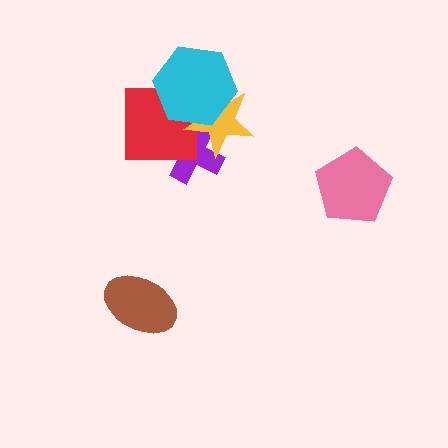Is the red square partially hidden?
Yes, it is partially covered by another shape.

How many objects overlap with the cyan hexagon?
3 objects overlap with the cyan hexagon.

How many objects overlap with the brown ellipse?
0 objects overlap with the brown ellipse.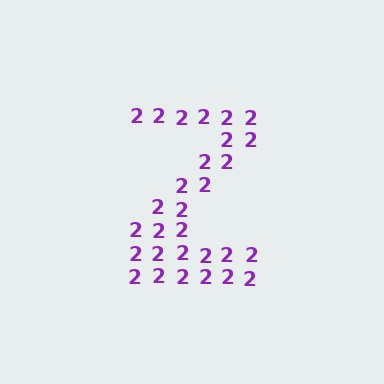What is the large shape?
The large shape is the letter Z.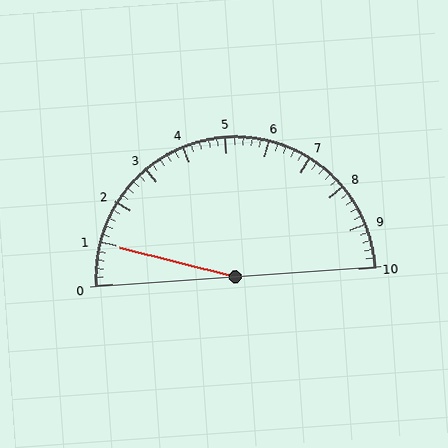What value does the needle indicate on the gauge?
The needle indicates approximately 1.0.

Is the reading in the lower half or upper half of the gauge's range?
The reading is in the lower half of the range (0 to 10).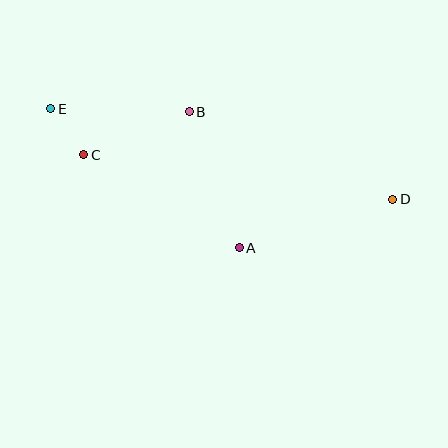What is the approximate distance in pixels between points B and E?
The distance between B and E is approximately 139 pixels.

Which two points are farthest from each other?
Points D and E are farthest from each other.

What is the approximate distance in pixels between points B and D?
The distance between B and D is approximately 221 pixels.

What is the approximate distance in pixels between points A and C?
The distance between A and C is approximately 181 pixels.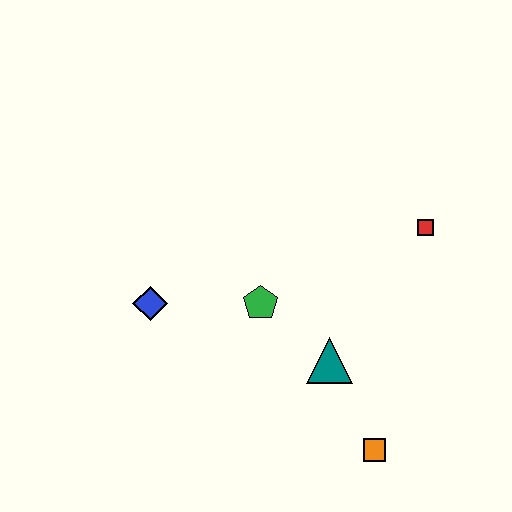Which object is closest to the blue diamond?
The green pentagon is closest to the blue diamond.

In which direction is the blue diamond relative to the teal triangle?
The blue diamond is to the left of the teal triangle.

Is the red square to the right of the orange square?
Yes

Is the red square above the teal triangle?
Yes